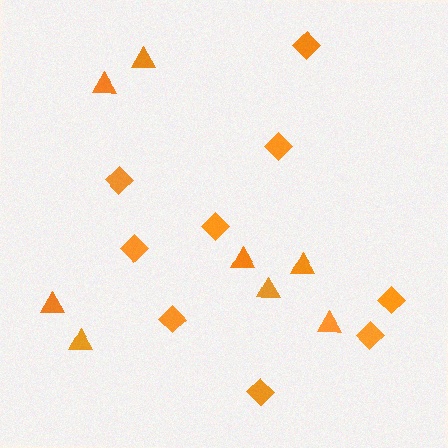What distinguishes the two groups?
There are 2 groups: one group of triangles (8) and one group of diamonds (9).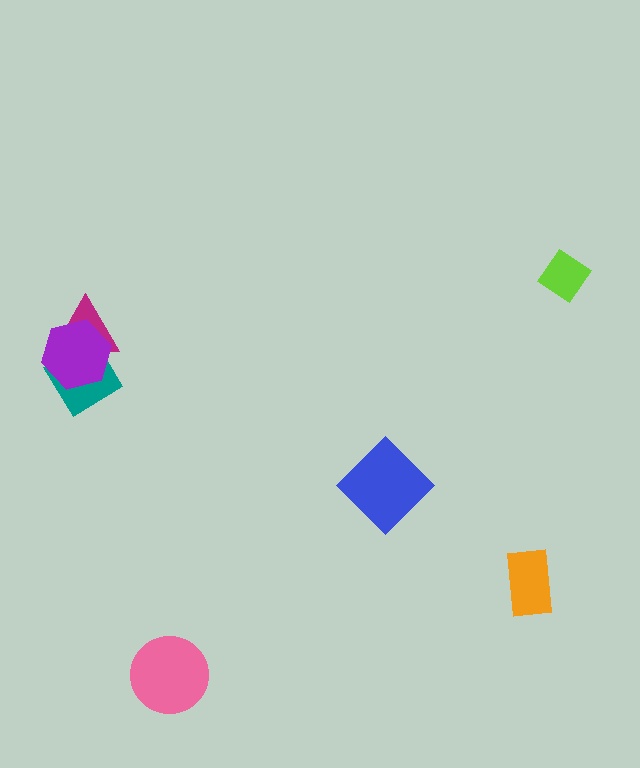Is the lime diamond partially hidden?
No, no other shape covers it.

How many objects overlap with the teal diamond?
2 objects overlap with the teal diamond.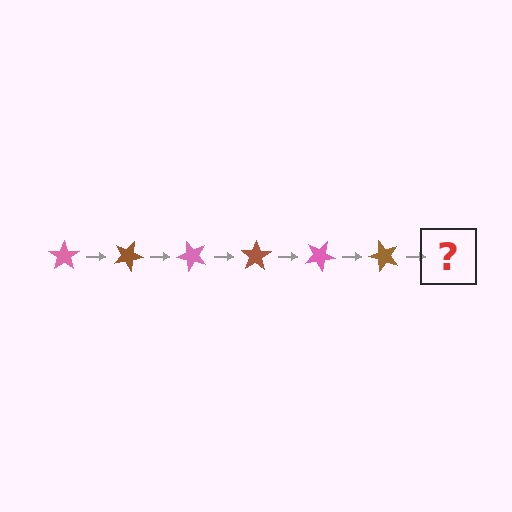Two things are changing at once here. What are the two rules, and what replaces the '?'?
The two rules are that it rotates 25 degrees each step and the color cycles through pink and brown. The '?' should be a pink star, rotated 150 degrees from the start.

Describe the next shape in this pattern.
It should be a pink star, rotated 150 degrees from the start.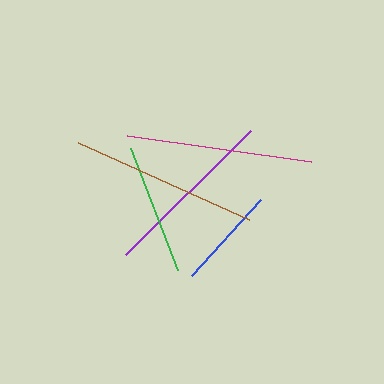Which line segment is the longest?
The brown line is the longest at approximately 187 pixels.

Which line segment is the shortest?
The blue line is the shortest at approximately 103 pixels.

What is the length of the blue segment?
The blue segment is approximately 103 pixels long.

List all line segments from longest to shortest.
From longest to shortest: brown, magenta, purple, green, blue.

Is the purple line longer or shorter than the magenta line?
The magenta line is longer than the purple line.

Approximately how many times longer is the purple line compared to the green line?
The purple line is approximately 1.3 times the length of the green line.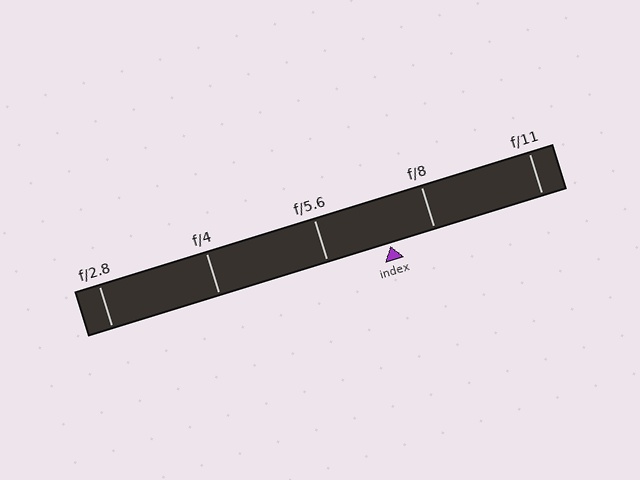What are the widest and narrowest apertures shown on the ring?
The widest aperture shown is f/2.8 and the narrowest is f/11.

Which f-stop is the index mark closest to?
The index mark is closest to f/8.